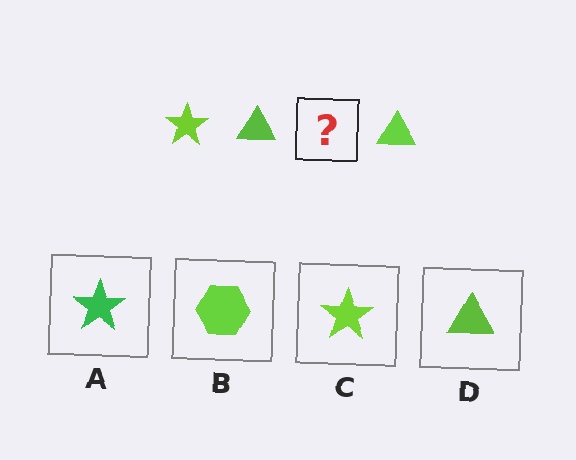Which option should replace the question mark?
Option C.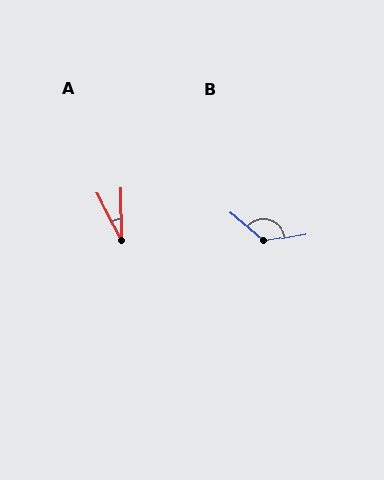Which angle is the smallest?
A, at approximately 27 degrees.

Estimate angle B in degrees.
Approximately 130 degrees.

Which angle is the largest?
B, at approximately 130 degrees.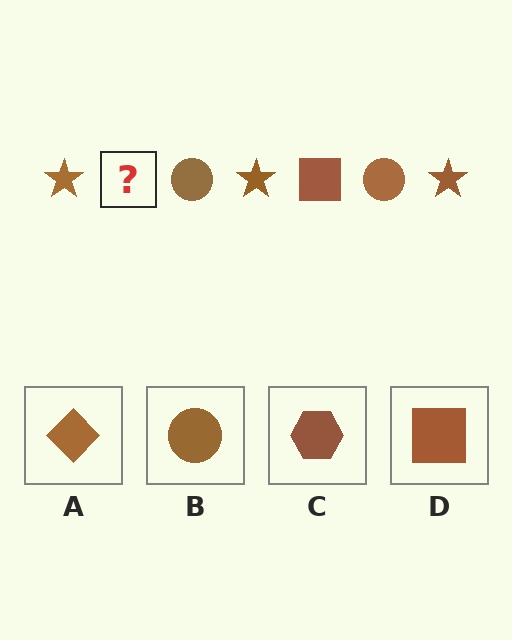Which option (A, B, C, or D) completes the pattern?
D.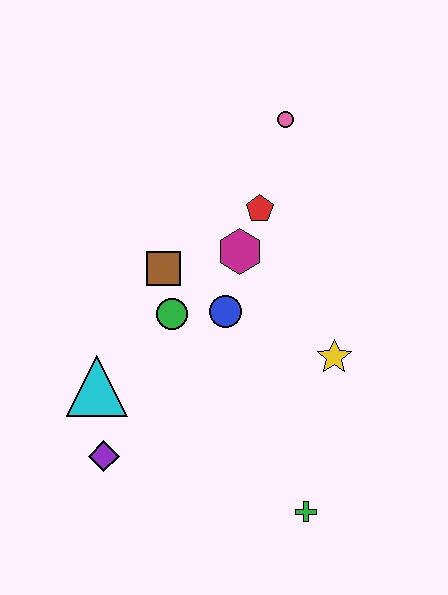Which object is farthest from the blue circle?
The green cross is farthest from the blue circle.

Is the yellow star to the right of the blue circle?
Yes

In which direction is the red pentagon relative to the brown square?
The red pentagon is to the right of the brown square.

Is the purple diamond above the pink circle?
No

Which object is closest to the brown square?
The green circle is closest to the brown square.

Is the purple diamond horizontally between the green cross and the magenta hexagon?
No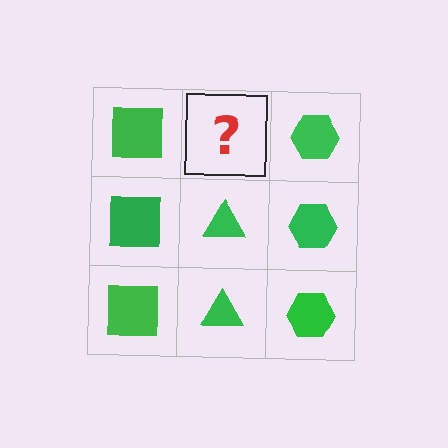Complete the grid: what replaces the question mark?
The question mark should be replaced with a green triangle.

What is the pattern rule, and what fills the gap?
The rule is that each column has a consistent shape. The gap should be filled with a green triangle.